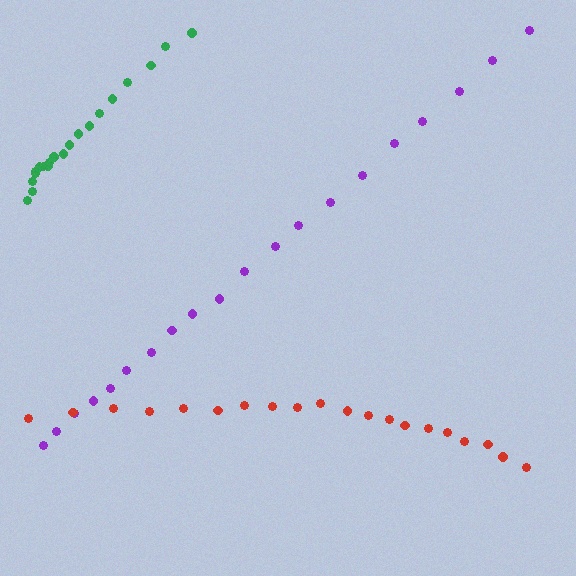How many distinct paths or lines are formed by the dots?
There are 3 distinct paths.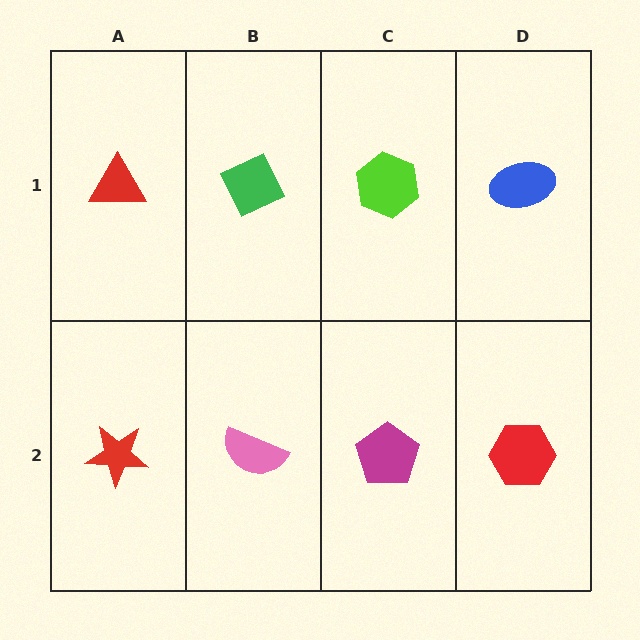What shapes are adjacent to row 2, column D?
A blue ellipse (row 1, column D), a magenta pentagon (row 2, column C).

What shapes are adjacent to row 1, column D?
A red hexagon (row 2, column D), a lime hexagon (row 1, column C).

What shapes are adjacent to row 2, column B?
A green diamond (row 1, column B), a red star (row 2, column A), a magenta pentagon (row 2, column C).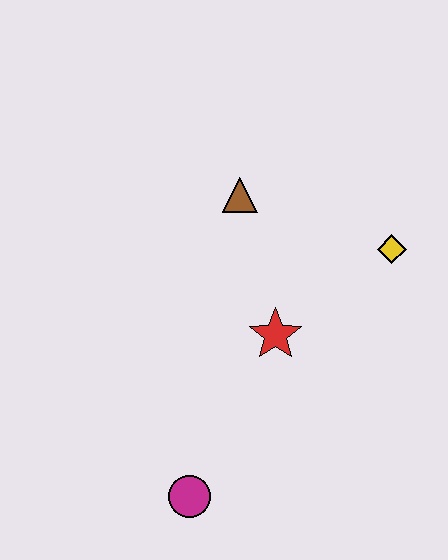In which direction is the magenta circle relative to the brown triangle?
The magenta circle is below the brown triangle.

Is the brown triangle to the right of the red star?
No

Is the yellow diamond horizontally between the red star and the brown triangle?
No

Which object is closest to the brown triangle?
The red star is closest to the brown triangle.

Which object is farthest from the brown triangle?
The magenta circle is farthest from the brown triangle.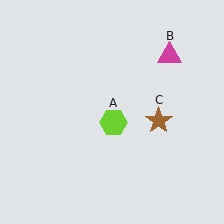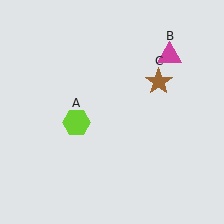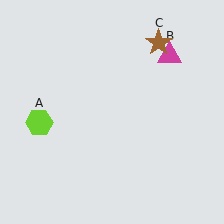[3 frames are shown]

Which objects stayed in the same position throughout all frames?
Magenta triangle (object B) remained stationary.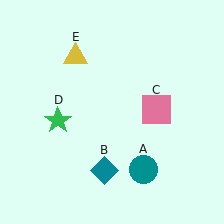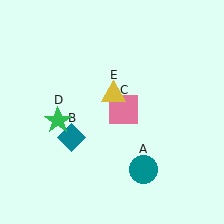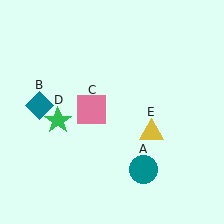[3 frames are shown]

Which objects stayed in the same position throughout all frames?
Teal circle (object A) and green star (object D) remained stationary.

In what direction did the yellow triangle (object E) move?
The yellow triangle (object E) moved down and to the right.